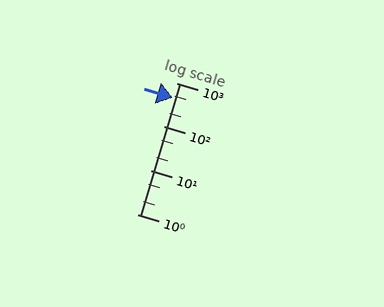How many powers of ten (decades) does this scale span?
The scale spans 3 decades, from 1 to 1000.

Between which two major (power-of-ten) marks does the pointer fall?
The pointer is between 100 and 1000.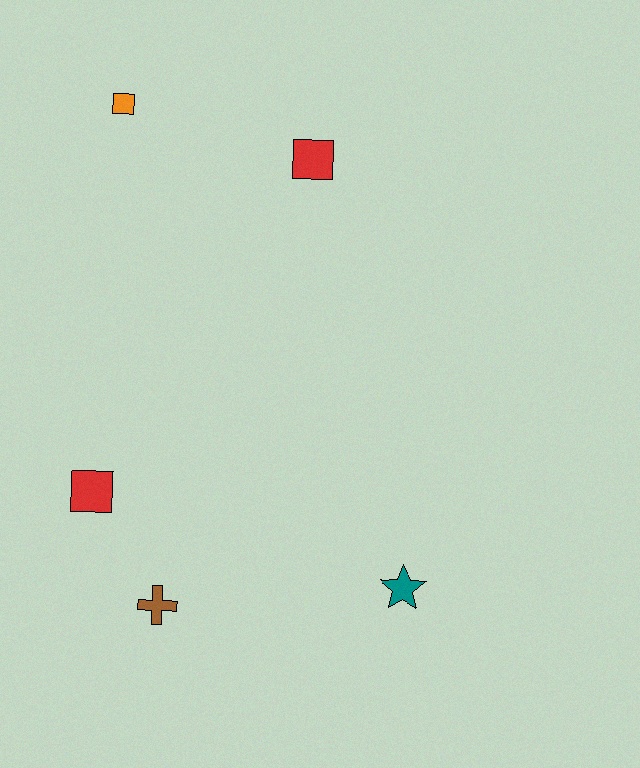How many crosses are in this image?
There is 1 cross.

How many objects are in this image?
There are 5 objects.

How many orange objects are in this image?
There is 1 orange object.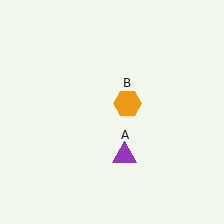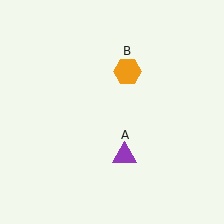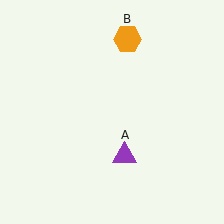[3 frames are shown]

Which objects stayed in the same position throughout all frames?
Purple triangle (object A) remained stationary.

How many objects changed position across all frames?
1 object changed position: orange hexagon (object B).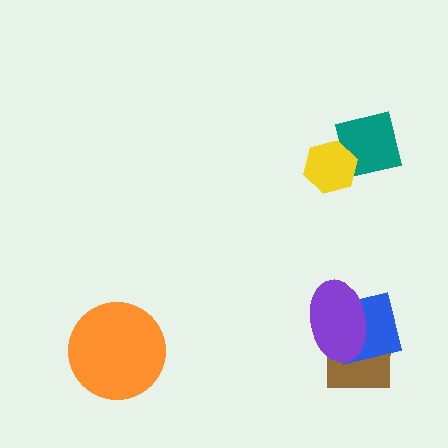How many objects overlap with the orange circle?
0 objects overlap with the orange circle.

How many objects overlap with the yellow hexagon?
1 object overlaps with the yellow hexagon.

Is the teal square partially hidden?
Yes, it is partially covered by another shape.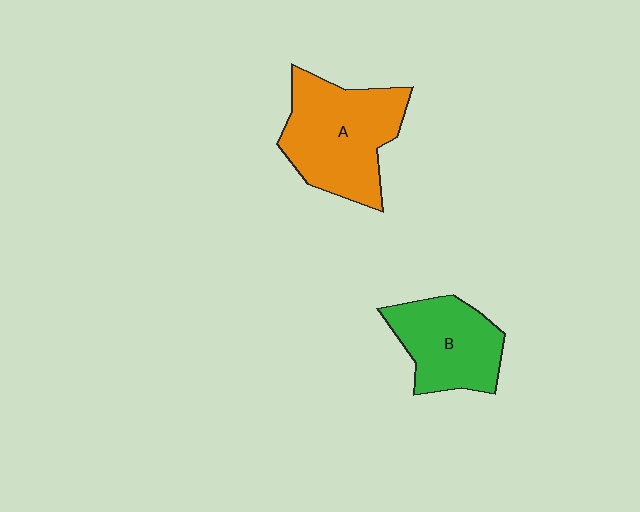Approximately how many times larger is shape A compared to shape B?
Approximately 1.3 times.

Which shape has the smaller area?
Shape B (green).